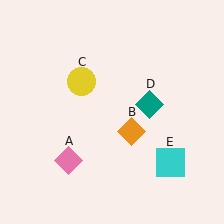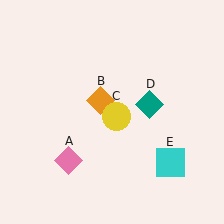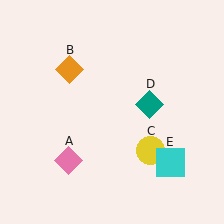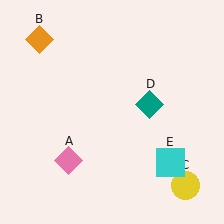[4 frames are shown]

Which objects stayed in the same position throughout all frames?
Pink diamond (object A) and teal diamond (object D) and cyan square (object E) remained stationary.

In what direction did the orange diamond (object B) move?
The orange diamond (object B) moved up and to the left.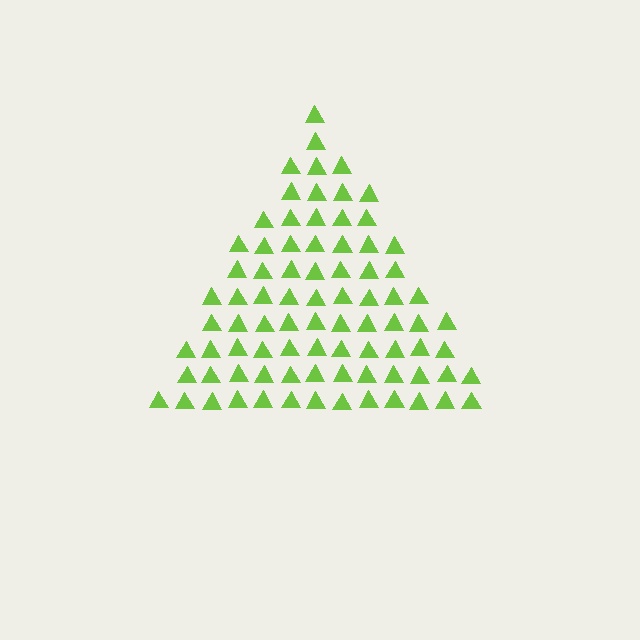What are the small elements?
The small elements are triangles.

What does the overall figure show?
The overall figure shows a triangle.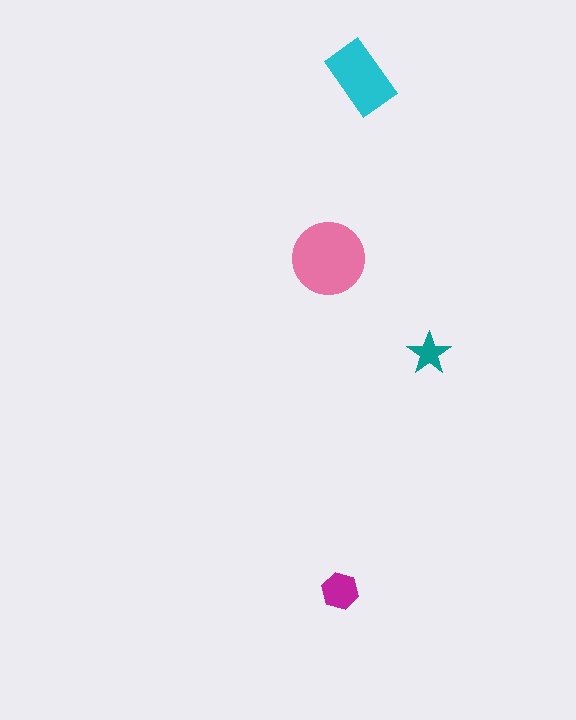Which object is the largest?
The pink circle.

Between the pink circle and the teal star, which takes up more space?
The pink circle.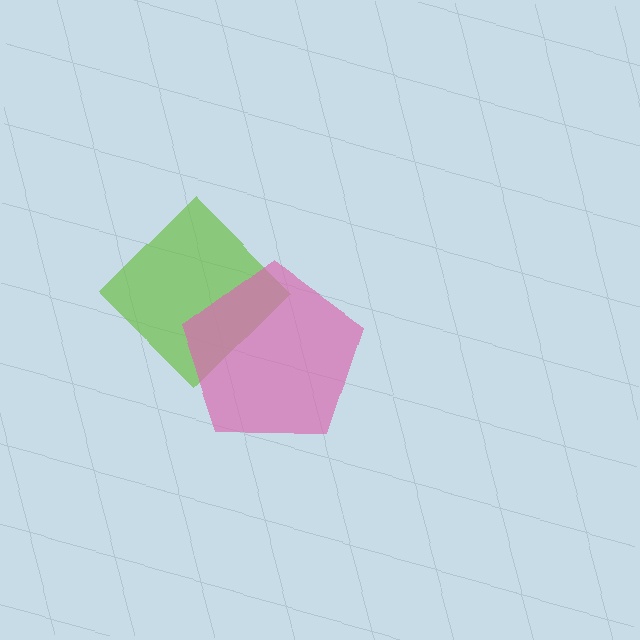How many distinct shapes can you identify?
There are 2 distinct shapes: a lime diamond, a pink pentagon.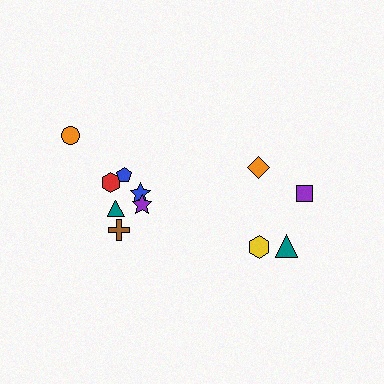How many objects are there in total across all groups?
There are 11 objects.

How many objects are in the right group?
There are 4 objects.